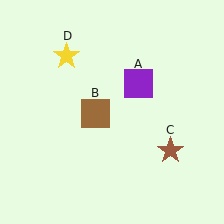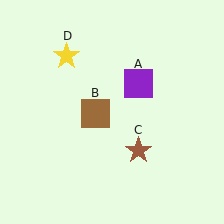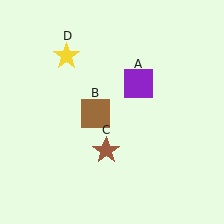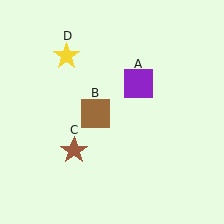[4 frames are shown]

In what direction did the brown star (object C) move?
The brown star (object C) moved left.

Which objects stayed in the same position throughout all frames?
Purple square (object A) and brown square (object B) and yellow star (object D) remained stationary.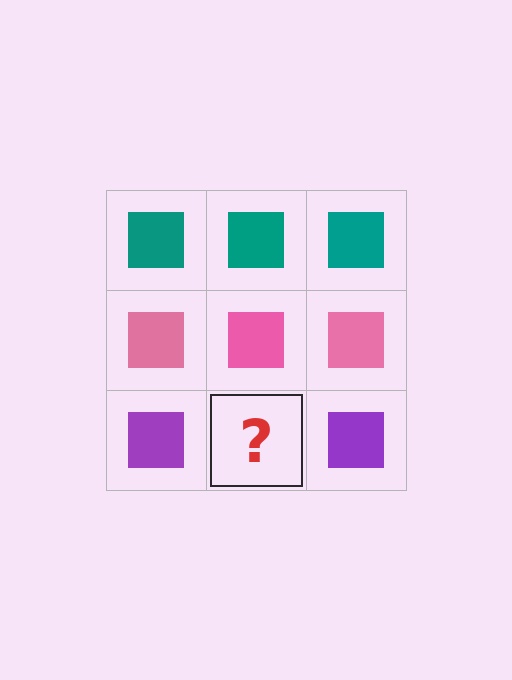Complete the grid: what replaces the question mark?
The question mark should be replaced with a purple square.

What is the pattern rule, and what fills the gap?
The rule is that each row has a consistent color. The gap should be filled with a purple square.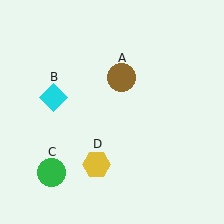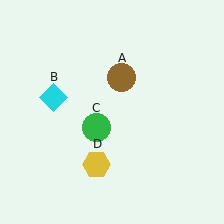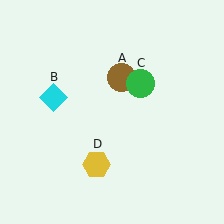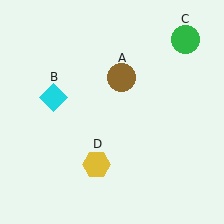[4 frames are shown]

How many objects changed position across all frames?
1 object changed position: green circle (object C).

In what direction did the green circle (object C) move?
The green circle (object C) moved up and to the right.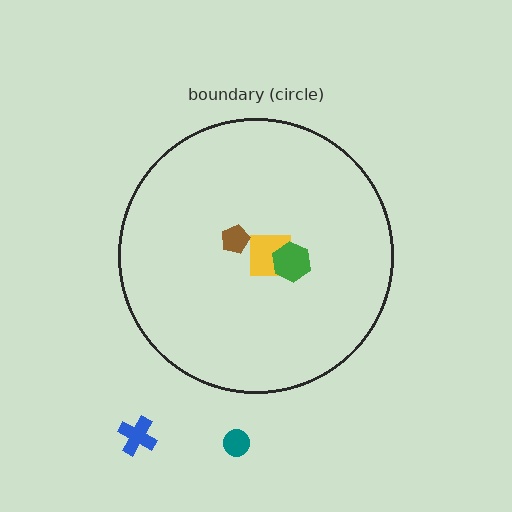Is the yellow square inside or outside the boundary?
Inside.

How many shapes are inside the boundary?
3 inside, 2 outside.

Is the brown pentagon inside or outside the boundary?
Inside.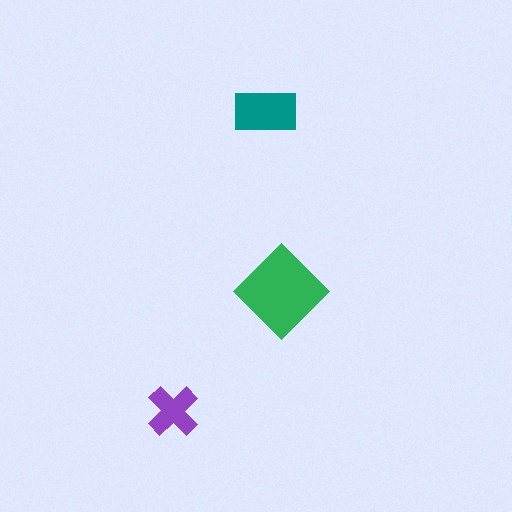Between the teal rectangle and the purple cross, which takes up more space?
The teal rectangle.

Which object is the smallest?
The purple cross.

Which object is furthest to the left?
The purple cross is leftmost.